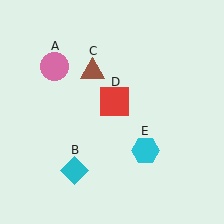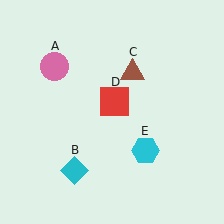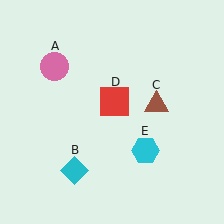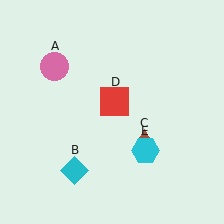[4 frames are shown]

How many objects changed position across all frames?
1 object changed position: brown triangle (object C).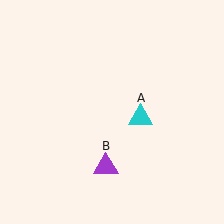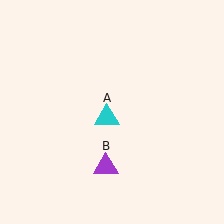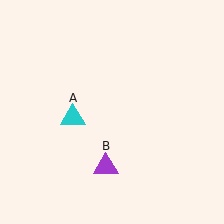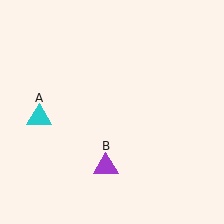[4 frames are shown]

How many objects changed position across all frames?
1 object changed position: cyan triangle (object A).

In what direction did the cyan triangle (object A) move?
The cyan triangle (object A) moved left.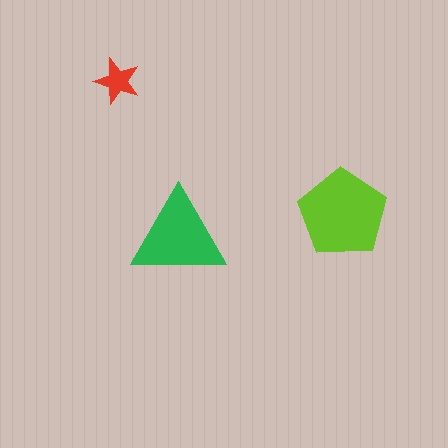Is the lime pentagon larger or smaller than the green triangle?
Larger.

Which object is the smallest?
The red star.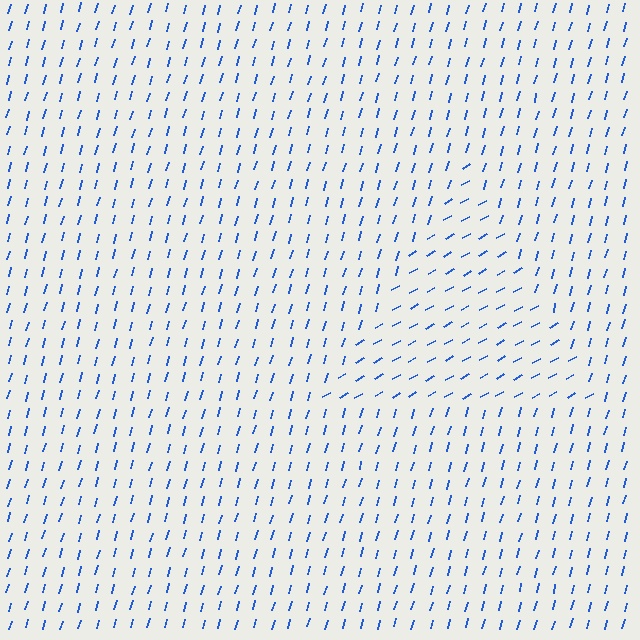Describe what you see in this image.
The image is filled with small blue line segments. A triangle region in the image has lines oriented differently from the surrounding lines, creating a visible texture boundary.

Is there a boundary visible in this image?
Yes, there is a texture boundary formed by a change in line orientation.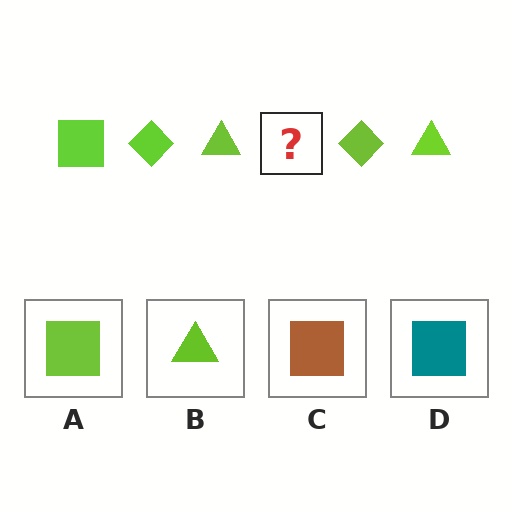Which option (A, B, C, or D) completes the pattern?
A.